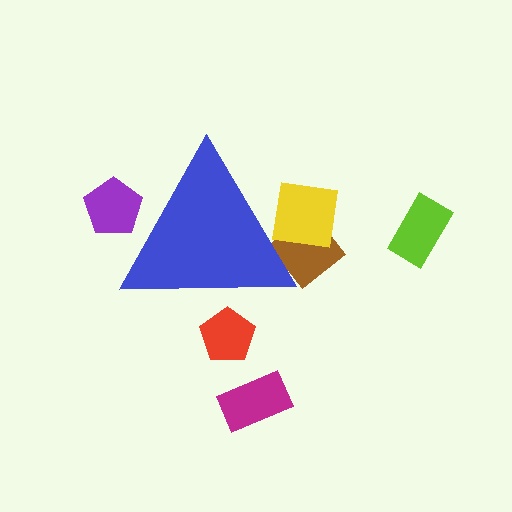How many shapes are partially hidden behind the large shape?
4 shapes are partially hidden.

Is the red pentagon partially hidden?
Yes, the red pentagon is partially hidden behind the blue triangle.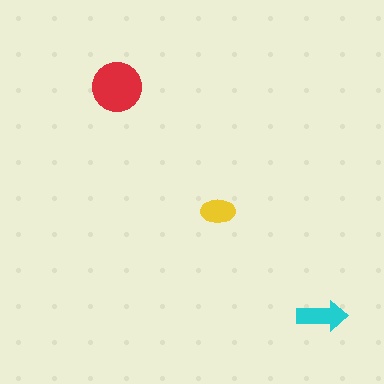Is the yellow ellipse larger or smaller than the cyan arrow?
Smaller.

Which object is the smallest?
The yellow ellipse.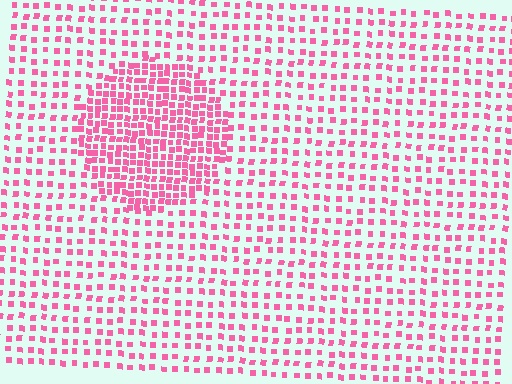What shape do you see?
I see a circle.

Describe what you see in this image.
The image contains small pink elements arranged at two different densities. A circle-shaped region is visible where the elements are more densely packed than the surrounding area.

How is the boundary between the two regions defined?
The boundary is defined by a change in element density (approximately 2.2x ratio). All elements are the same color, size, and shape.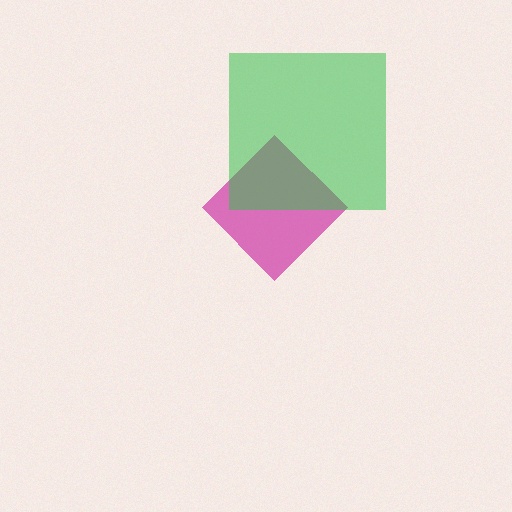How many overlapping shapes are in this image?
There are 2 overlapping shapes in the image.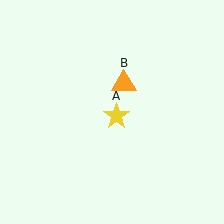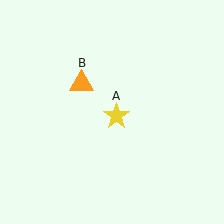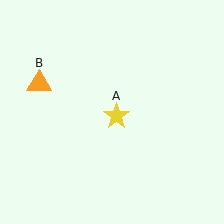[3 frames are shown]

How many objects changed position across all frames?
1 object changed position: orange triangle (object B).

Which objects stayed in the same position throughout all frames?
Yellow star (object A) remained stationary.